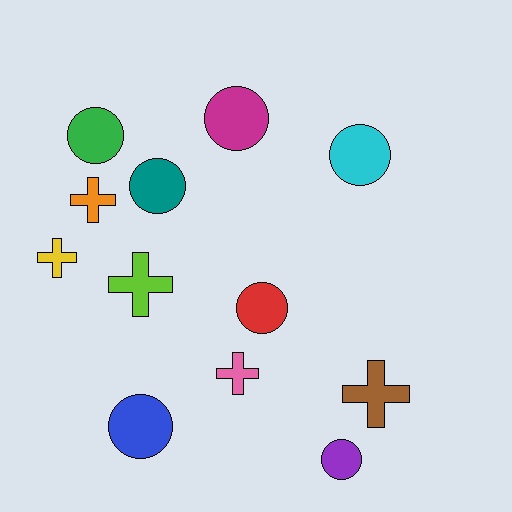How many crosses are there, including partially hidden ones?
There are 5 crosses.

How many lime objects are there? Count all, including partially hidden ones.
There is 1 lime object.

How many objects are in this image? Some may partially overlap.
There are 12 objects.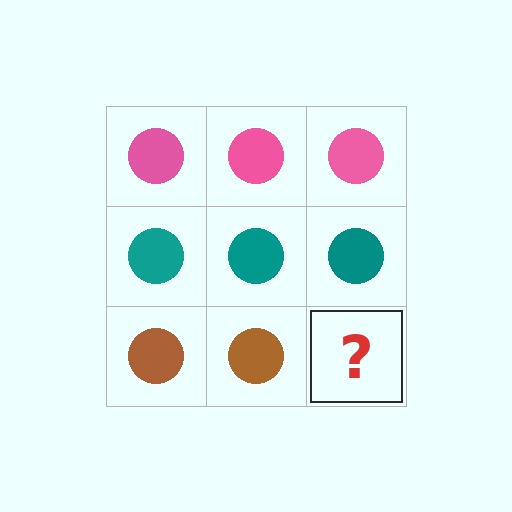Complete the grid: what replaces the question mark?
The question mark should be replaced with a brown circle.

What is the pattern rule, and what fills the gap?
The rule is that each row has a consistent color. The gap should be filled with a brown circle.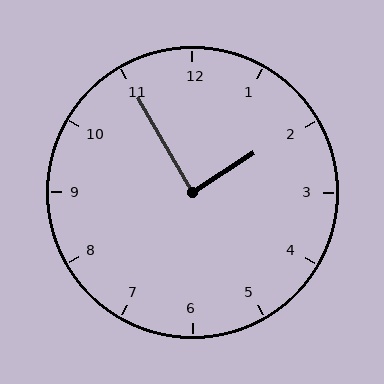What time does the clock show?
1:55.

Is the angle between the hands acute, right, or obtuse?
It is right.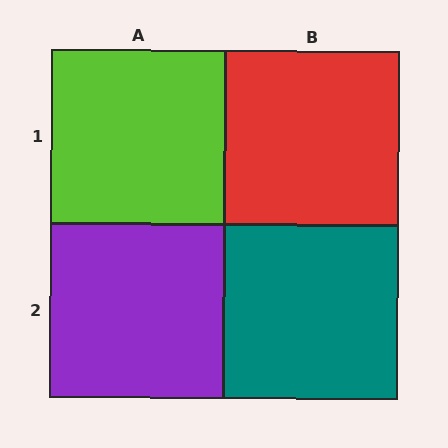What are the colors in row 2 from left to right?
Purple, teal.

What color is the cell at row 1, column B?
Red.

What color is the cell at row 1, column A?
Lime.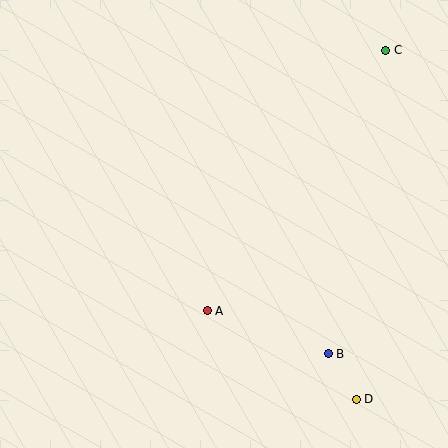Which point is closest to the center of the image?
Point A at (207, 311) is closest to the center.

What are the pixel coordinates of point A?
Point A is at (207, 311).